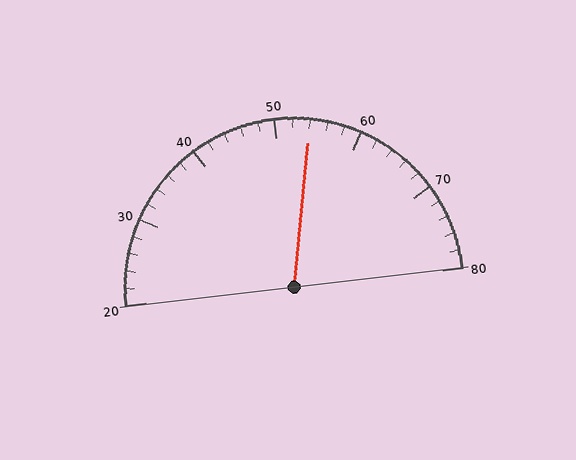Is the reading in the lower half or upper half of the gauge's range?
The reading is in the upper half of the range (20 to 80).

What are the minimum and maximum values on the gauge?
The gauge ranges from 20 to 80.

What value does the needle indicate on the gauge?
The needle indicates approximately 54.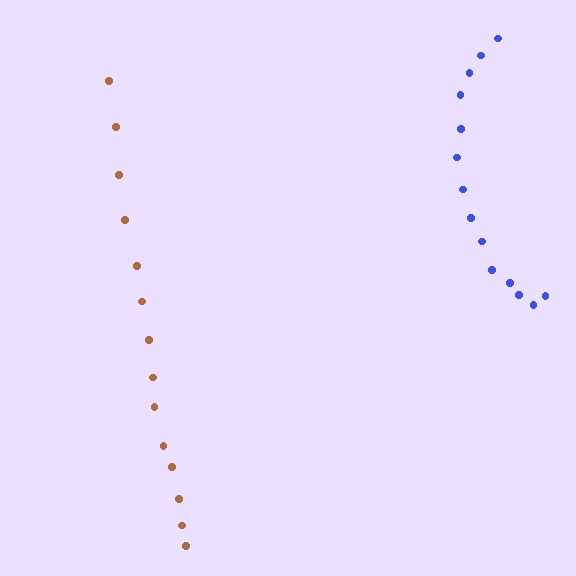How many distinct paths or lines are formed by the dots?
There are 2 distinct paths.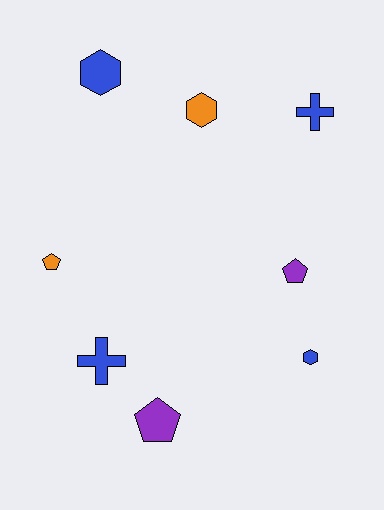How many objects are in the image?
There are 8 objects.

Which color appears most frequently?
Blue, with 4 objects.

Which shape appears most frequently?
Pentagon, with 3 objects.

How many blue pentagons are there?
There are no blue pentagons.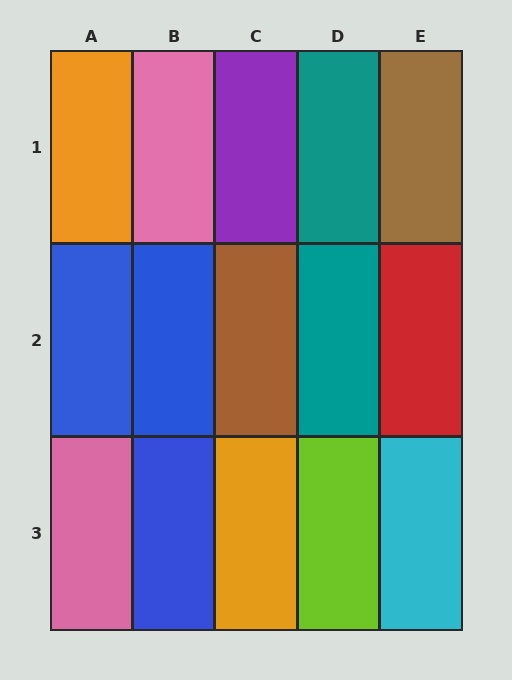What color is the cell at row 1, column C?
Purple.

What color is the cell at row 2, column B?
Blue.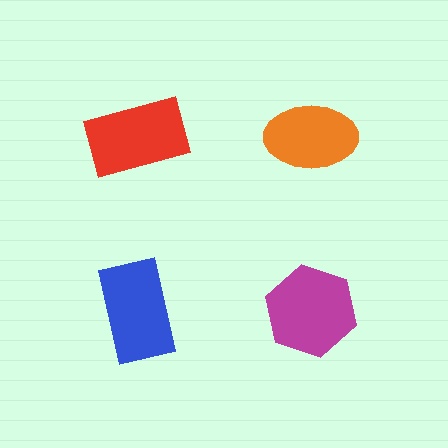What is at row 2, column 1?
A blue rectangle.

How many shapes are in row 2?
2 shapes.